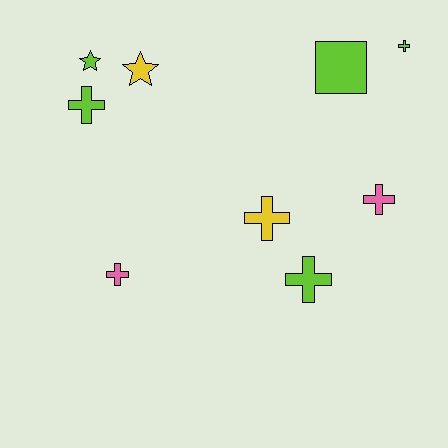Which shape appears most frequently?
Cross, with 6 objects.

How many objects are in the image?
There are 9 objects.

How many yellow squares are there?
There are no yellow squares.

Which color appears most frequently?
Lime, with 5 objects.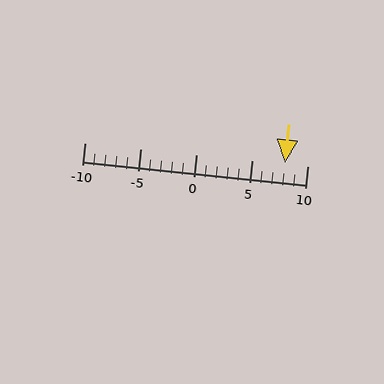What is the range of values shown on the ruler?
The ruler shows values from -10 to 10.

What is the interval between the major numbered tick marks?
The major tick marks are spaced 5 units apart.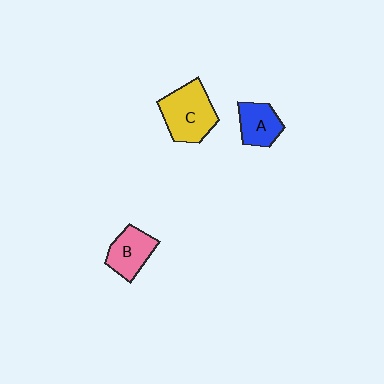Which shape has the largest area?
Shape C (yellow).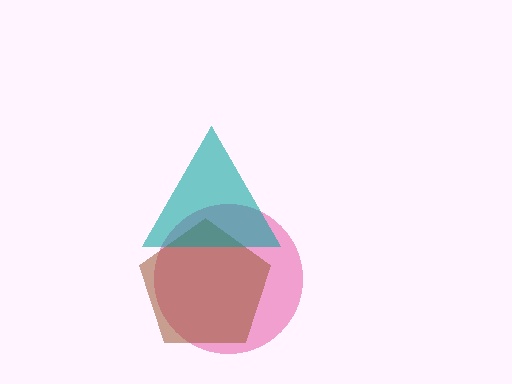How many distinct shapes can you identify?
There are 3 distinct shapes: a pink circle, a brown pentagon, a teal triangle.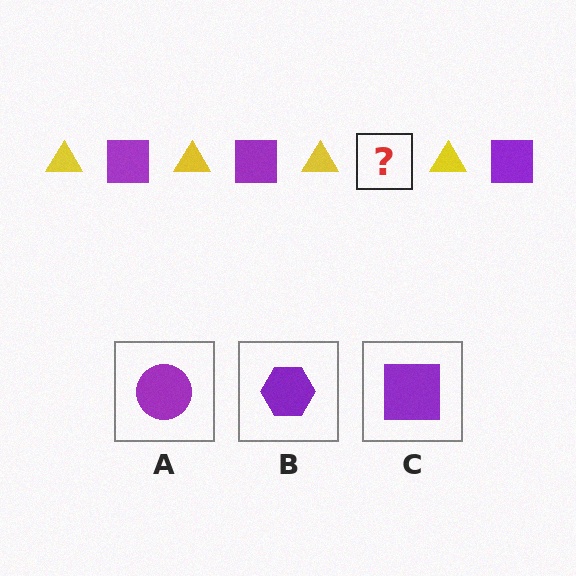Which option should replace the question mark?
Option C.